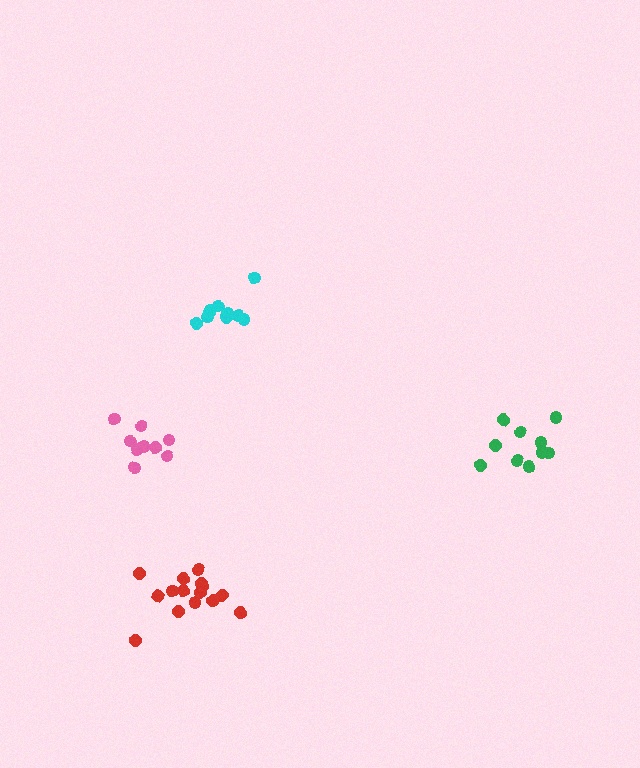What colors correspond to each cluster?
The clusters are colored: green, pink, red, cyan.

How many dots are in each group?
Group 1: 10 dots, Group 2: 10 dots, Group 3: 15 dots, Group 4: 10 dots (45 total).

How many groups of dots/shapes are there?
There are 4 groups.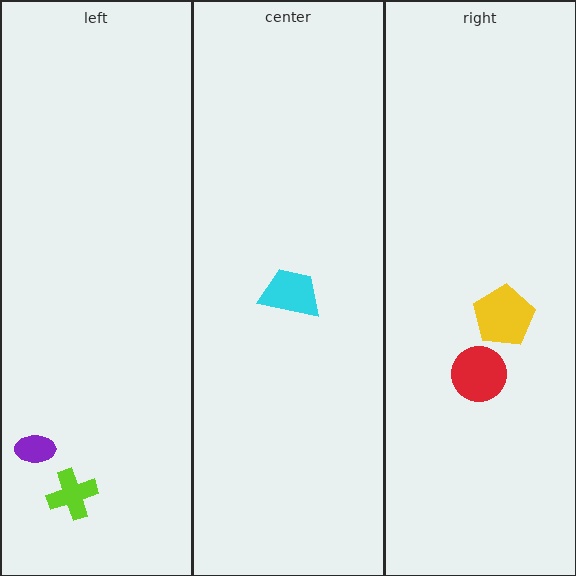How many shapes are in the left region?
2.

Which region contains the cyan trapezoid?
The center region.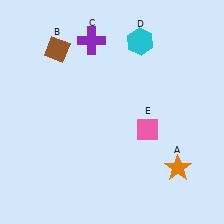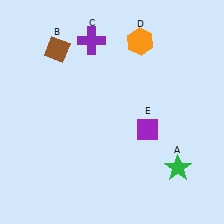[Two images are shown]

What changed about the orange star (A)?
In Image 1, A is orange. In Image 2, it changed to green.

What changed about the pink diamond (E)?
In Image 1, E is pink. In Image 2, it changed to purple.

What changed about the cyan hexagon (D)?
In Image 1, D is cyan. In Image 2, it changed to orange.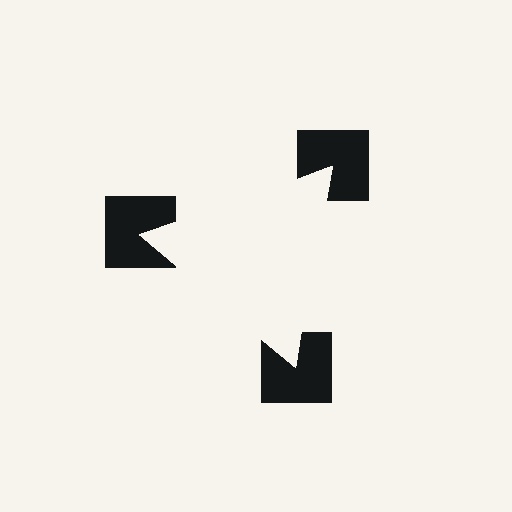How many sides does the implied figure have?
3 sides.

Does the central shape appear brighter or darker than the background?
It typically appears slightly brighter than the background, even though no actual brightness change is drawn.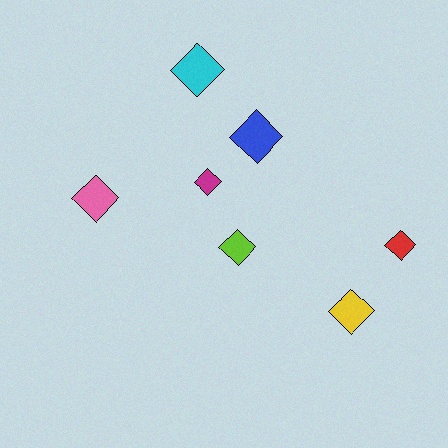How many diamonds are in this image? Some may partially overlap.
There are 7 diamonds.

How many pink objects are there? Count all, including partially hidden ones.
There is 1 pink object.